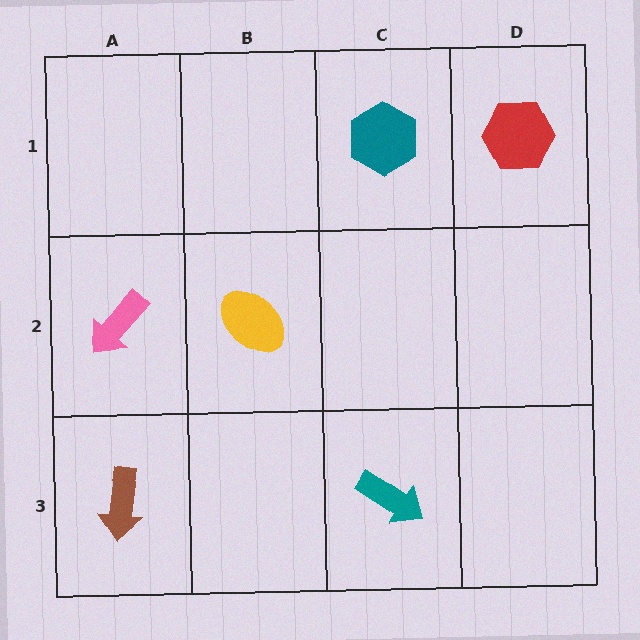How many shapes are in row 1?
2 shapes.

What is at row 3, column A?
A brown arrow.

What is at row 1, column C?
A teal hexagon.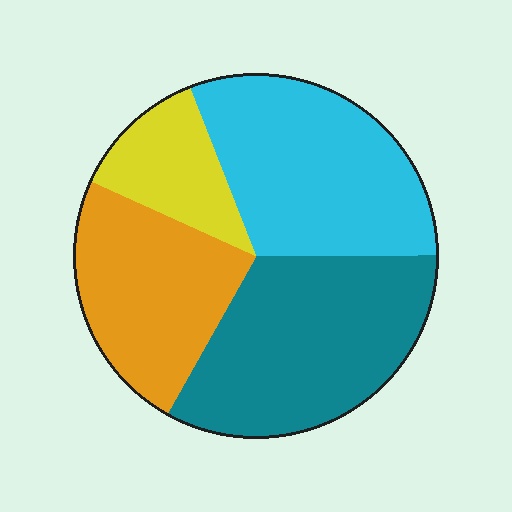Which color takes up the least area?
Yellow, at roughly 10%.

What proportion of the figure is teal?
Teal takes up between a sixth and a third of the figure.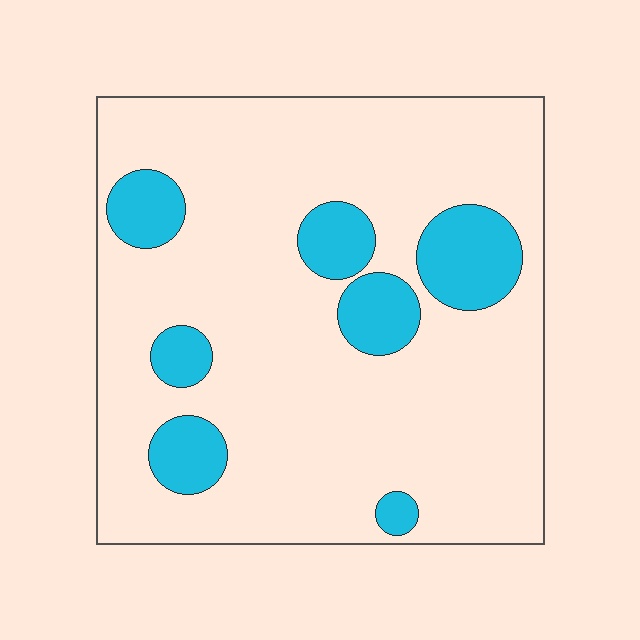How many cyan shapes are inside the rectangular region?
7.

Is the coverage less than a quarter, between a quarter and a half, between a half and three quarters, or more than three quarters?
Less than a quarter.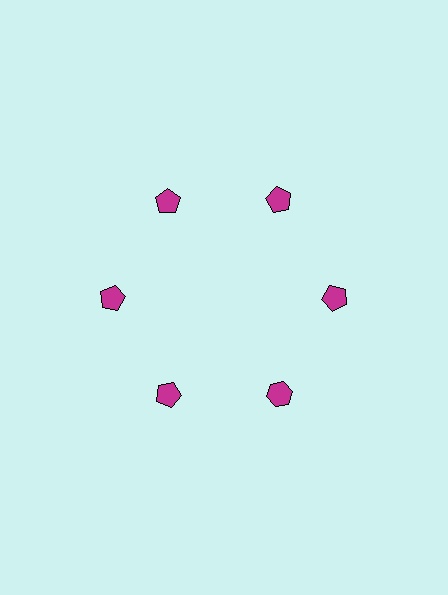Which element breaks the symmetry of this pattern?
The magenta hexagon at roughly the 5 o'clock position breaks the symmetry. All other shapes are magenta pentagons.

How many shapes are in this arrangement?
There are 6 shapes arranged in a ring pattern.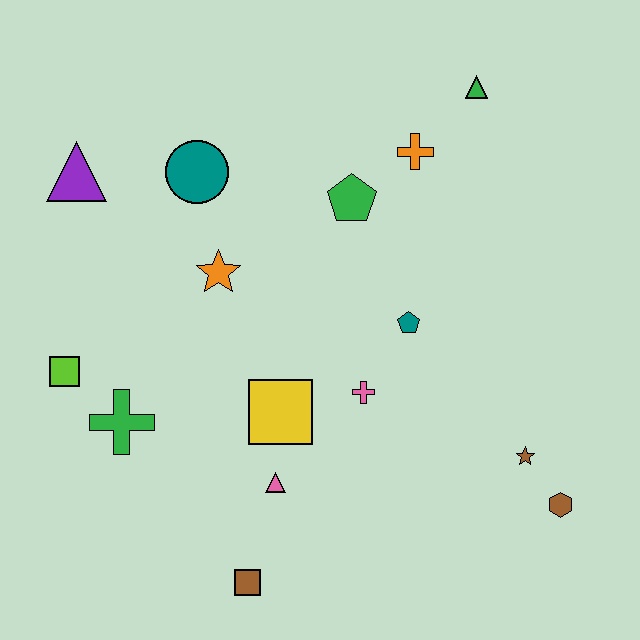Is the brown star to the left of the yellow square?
No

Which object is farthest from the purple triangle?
The brown hexagon is farthest from the purple triangle.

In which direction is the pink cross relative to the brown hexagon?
The pink cross is to the left of the brown hexagon.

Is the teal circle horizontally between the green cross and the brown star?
Yes